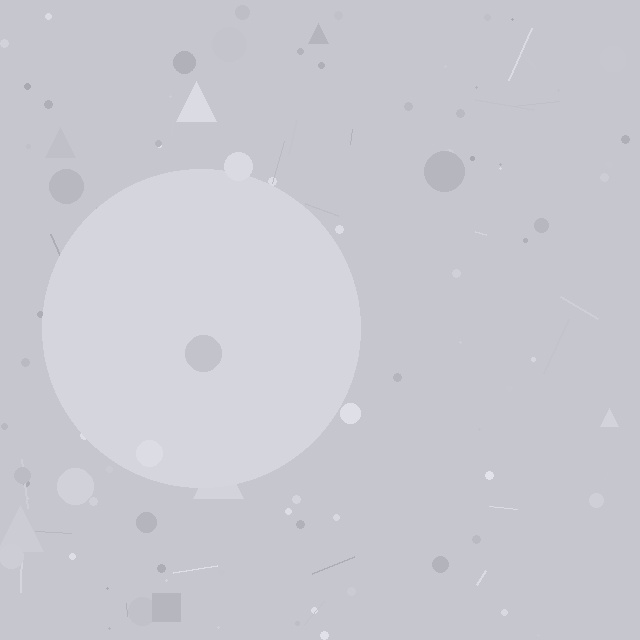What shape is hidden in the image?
A circle is hidden in the image.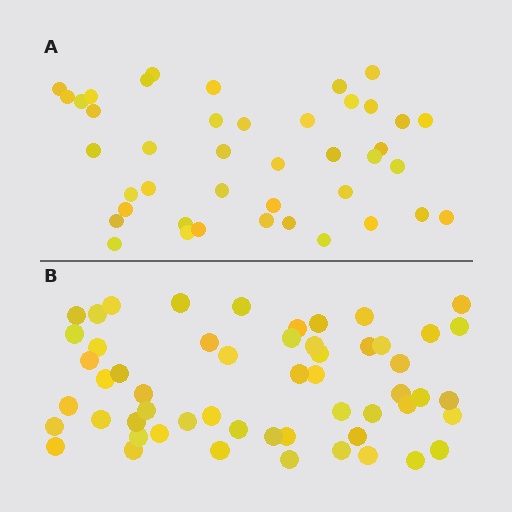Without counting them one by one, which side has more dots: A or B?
Region B (the bottom region) has more dots.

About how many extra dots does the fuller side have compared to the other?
Region B has approximately 15 more dots than region A.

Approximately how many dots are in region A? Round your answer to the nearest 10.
About 40 dots. (The exact count is 42, which rounds to 40.)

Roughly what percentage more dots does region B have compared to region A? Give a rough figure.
About 30% more.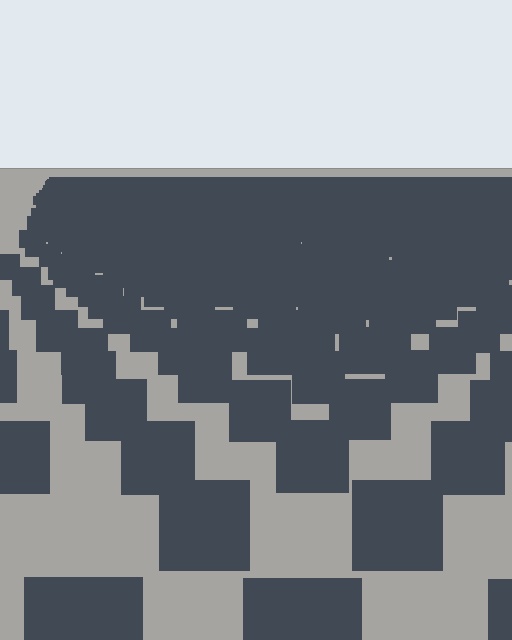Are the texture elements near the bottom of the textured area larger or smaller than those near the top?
Larger. Near the bottom, elements are closer to the viewer and appear at a bigger on-screen size.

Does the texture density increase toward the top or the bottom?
Density increases toward the top.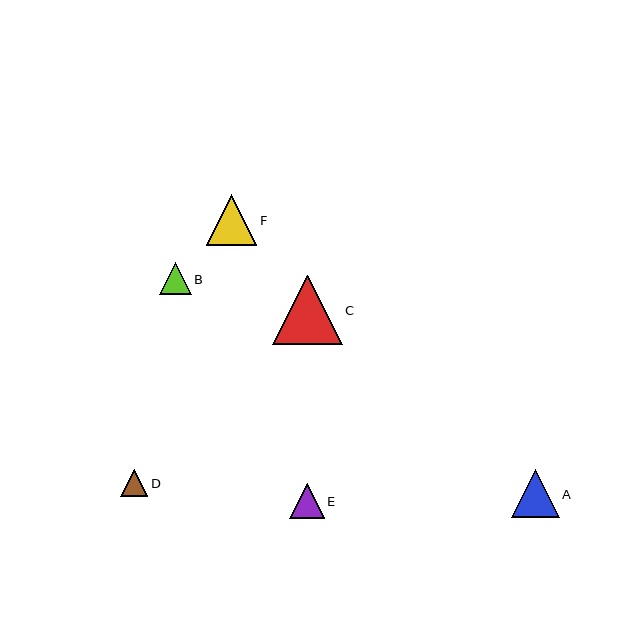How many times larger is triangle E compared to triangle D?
Triangle E is approximately 1.3 times the size of triangle D.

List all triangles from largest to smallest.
From largest to smallest: C, F, A, E, B, D.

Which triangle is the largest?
Triangle C is the largest with a size of approximately 70 pixels.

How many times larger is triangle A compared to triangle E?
Triangle A is approximately 1.4 times the size of triangle E.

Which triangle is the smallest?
Triangle D is the smallest with a size of approximately 27 pixels.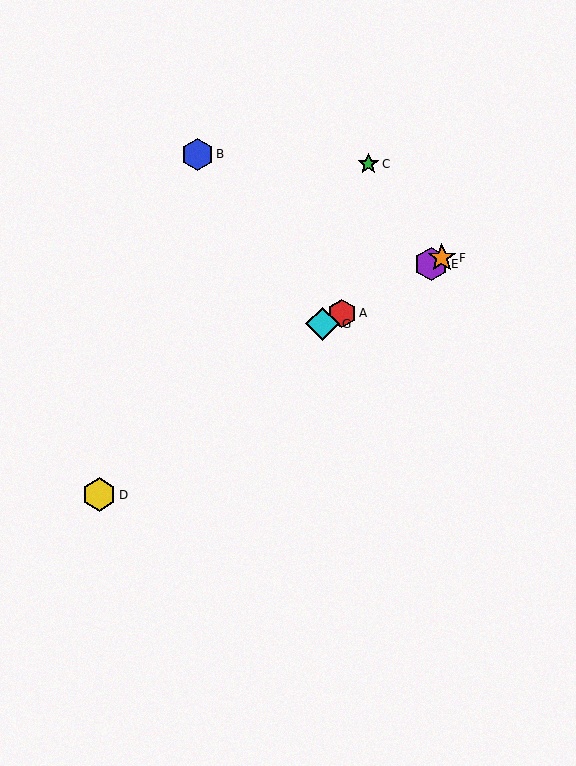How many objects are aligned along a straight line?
4 objects (A, E, F, G) are aligned along a straight line.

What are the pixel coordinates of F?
Object F is at (442, 258).